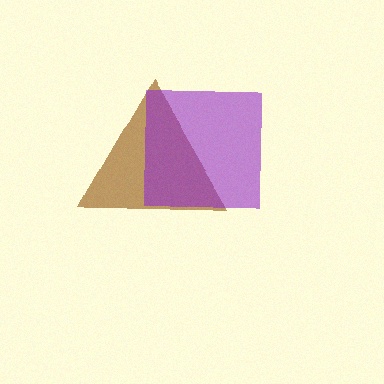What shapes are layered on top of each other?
The layered shapes are: a brown triangle, a purple square.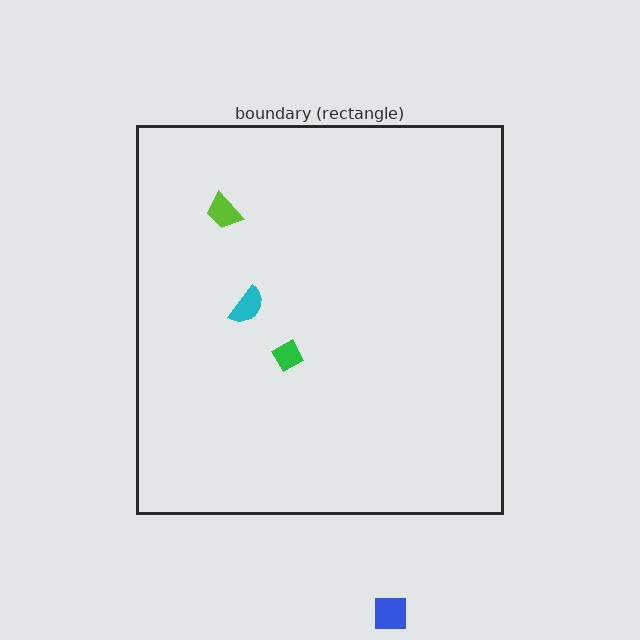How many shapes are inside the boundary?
3 inside, 1 outside.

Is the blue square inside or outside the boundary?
Outside.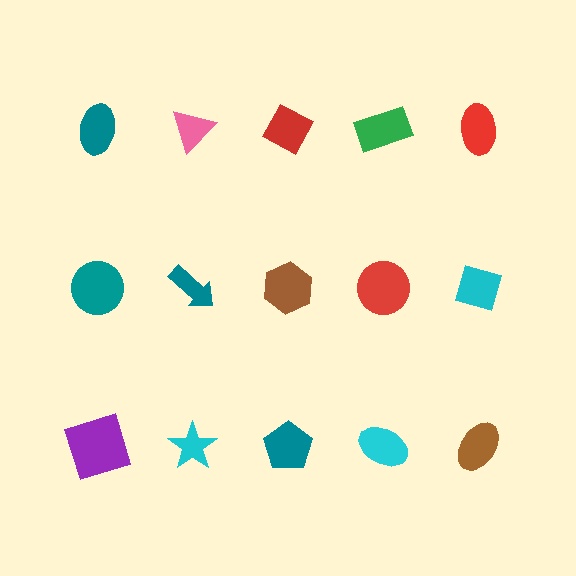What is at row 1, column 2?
A pink triangle.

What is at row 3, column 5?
A brown ellipse.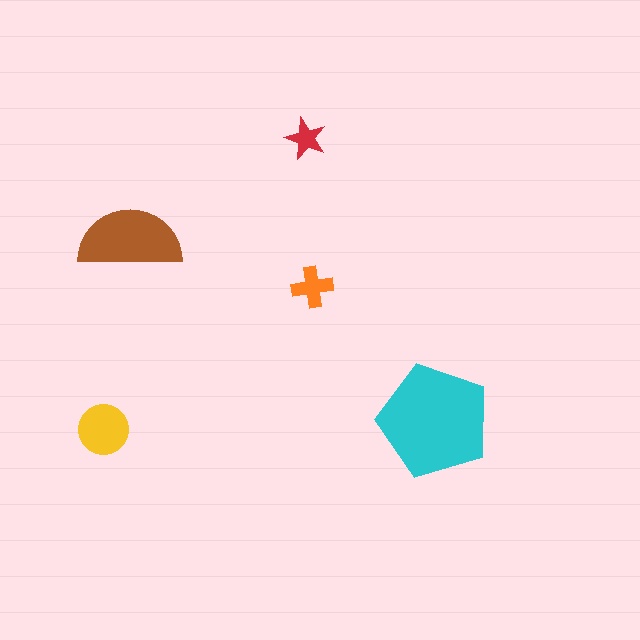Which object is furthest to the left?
The yellow circle is leftmost.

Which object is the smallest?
The red star.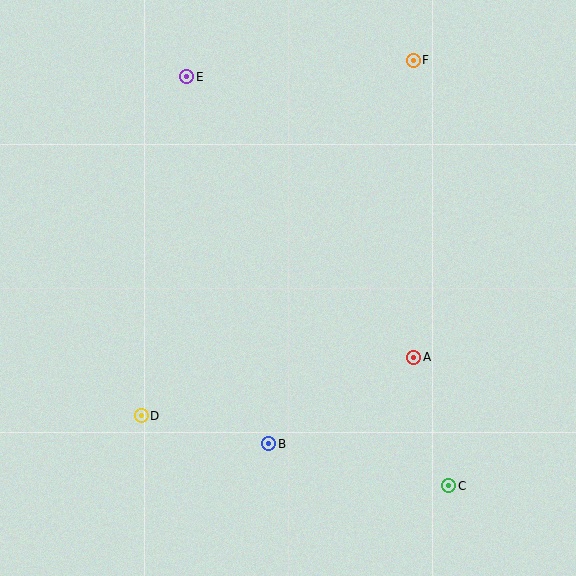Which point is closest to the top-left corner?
Point E is closest to the top-left corner.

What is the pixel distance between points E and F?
The distance between E and F is 227 pixels.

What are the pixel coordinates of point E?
Point E is at (187, 77).